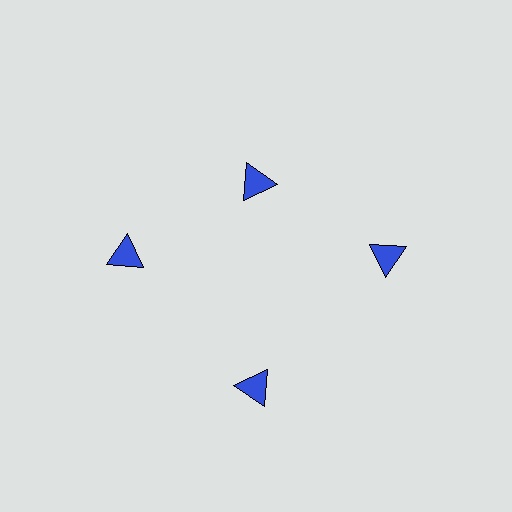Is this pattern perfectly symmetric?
No. The 4 blue triangles are arranged in a ring, but one element near the 12 o'clock position is pulled inward toward the center, breaking the 4-fold rotational symmetry.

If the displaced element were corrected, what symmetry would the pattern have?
It would have 4-fold rotational symmetry — the pattern would map onto itself every 90 degrees.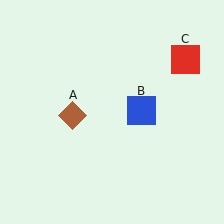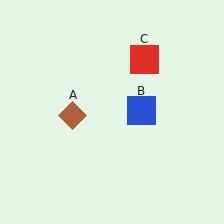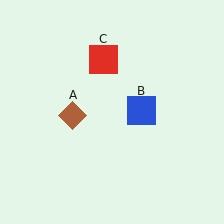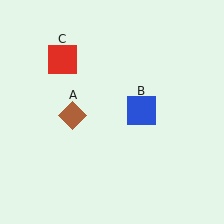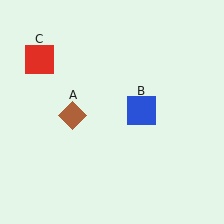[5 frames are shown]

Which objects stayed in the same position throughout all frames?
Brown diamond (object A) and blue square (object B) remained stationary.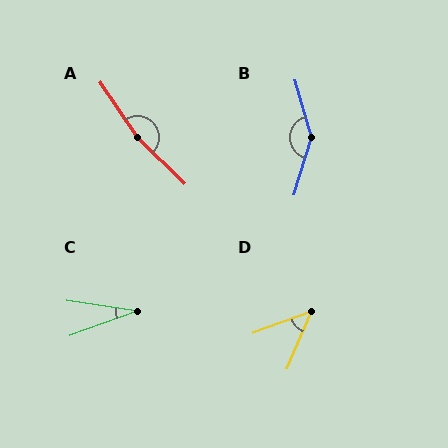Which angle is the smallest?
C, at approximately 28 degrees.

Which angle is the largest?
A, at approximately 169 degrees.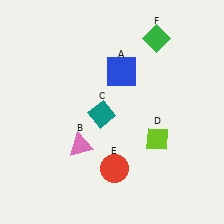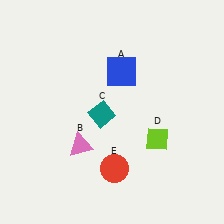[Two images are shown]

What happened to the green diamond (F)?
The green diamond (F) was removed in Image 2. It was in the top-right area of Image 1.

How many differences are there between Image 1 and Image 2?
There is 1 difference between the two images.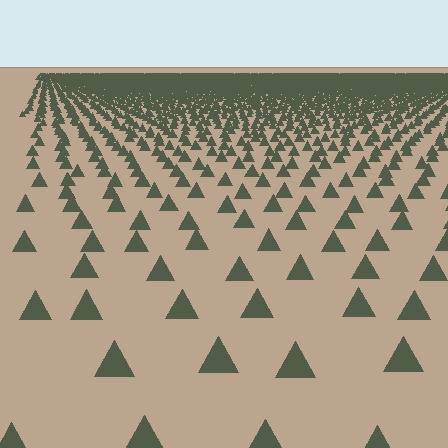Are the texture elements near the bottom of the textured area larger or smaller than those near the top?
Larger. Near the bottom, elements are closer to the viewer and appear at a bigger on-screen size.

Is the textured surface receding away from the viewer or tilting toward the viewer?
The surface is receding away from the viewer. Texture elements get smaller and denser toward the top.